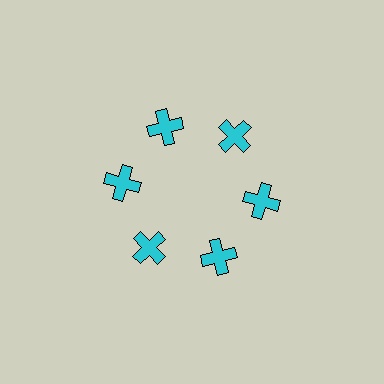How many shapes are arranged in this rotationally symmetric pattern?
There are 6 shapes, arranged in 6 groups of 1.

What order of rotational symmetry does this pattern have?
This pattern has 6-fold rotational symmetry.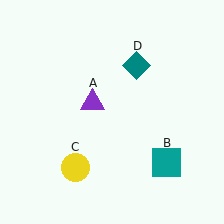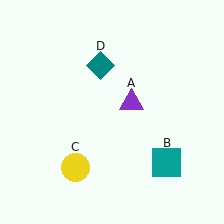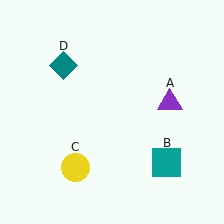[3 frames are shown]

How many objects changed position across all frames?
2 objects changed position: purple triangle (object A), teal diamond (object D).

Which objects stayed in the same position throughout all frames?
Teal square (object B) and yellow circle (object C) remained stationary.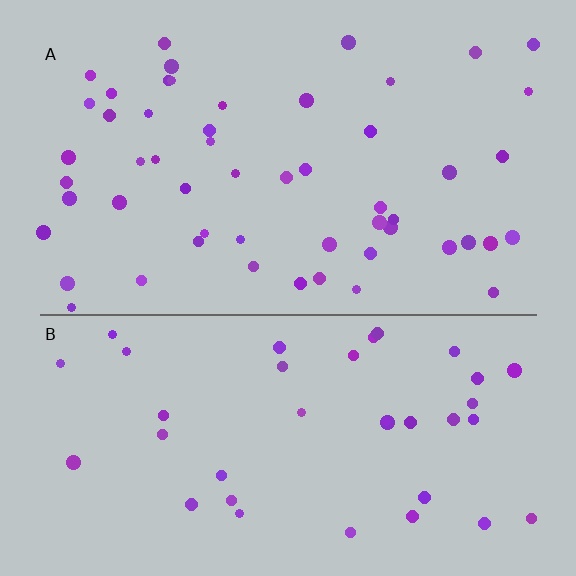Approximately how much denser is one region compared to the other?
Approximately 1.4× — region A over region B.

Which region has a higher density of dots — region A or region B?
A (the top).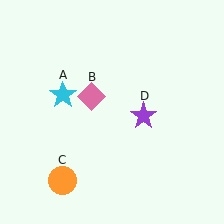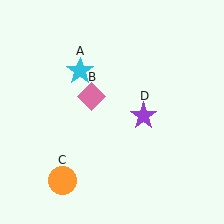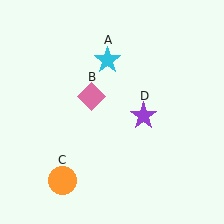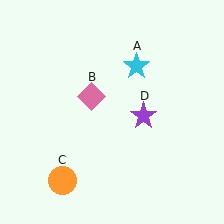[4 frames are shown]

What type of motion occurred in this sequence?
The cyan star (object A) rotated clockwise around the center of the scene.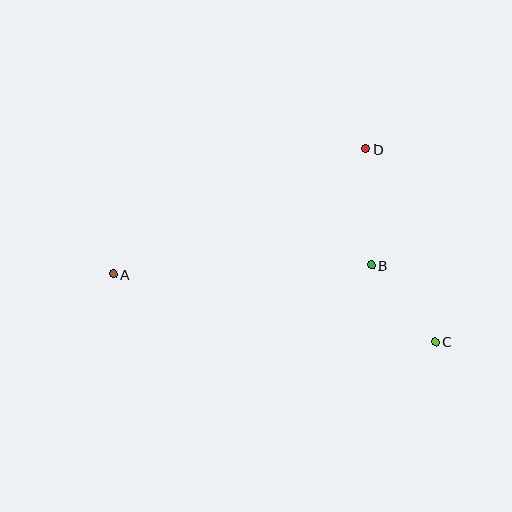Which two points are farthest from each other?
Points A and C are farthest from each other.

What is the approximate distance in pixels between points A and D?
The distance between A and D is approximately 282 pixels.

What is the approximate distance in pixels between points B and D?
The distance between B and D is approximately 117 pixels.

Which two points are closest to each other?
Points B and C are closest to each other.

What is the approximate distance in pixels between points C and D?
The distance between C and D is approximately 205 pixels.